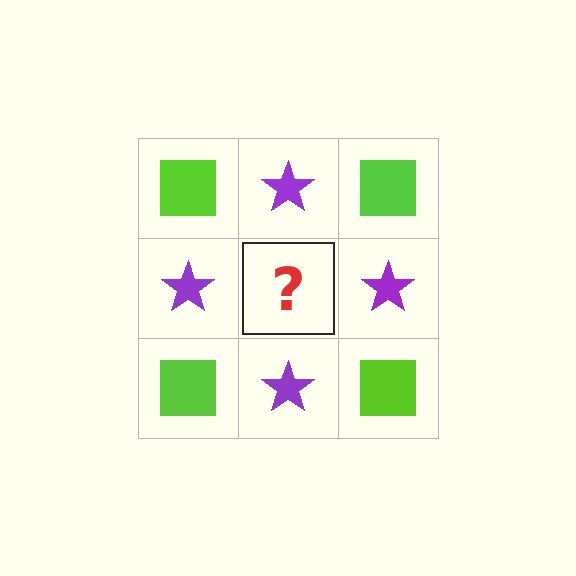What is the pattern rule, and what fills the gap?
The rule is that it alternates lime square and purple star in a checkerboard pattern. The gap should be filled with a lime square.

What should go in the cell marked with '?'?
The missing cell should contain a lime square.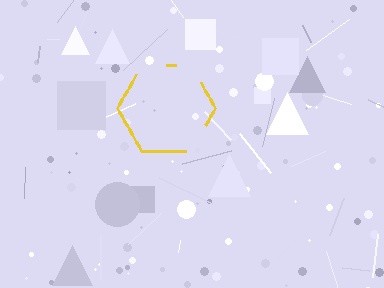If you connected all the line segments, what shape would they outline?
They would outline a hexagon.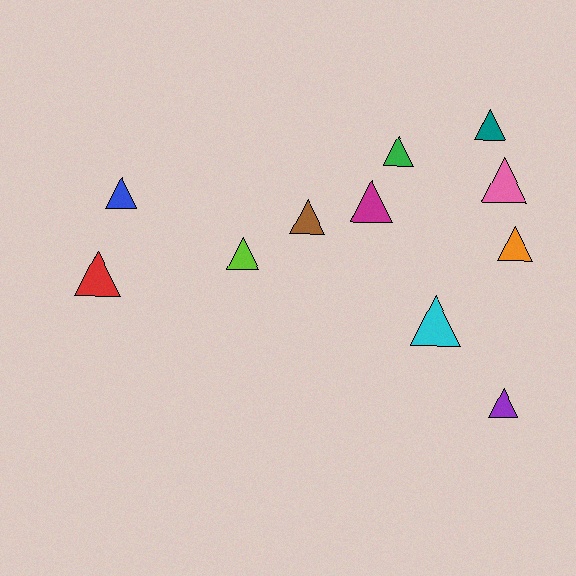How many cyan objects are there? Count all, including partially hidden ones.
There is 1 cyan object.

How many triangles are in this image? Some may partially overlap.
There are 11 triangles.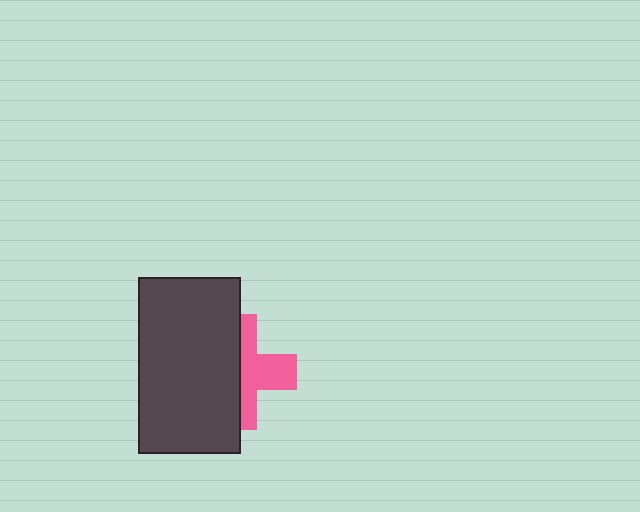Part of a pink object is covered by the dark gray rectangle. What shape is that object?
It is a cross.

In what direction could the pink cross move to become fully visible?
The pink cross could move right. That would shift it out from behind the dark gray rectangle entirely.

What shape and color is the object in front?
The object in front is a dark gray rectangle.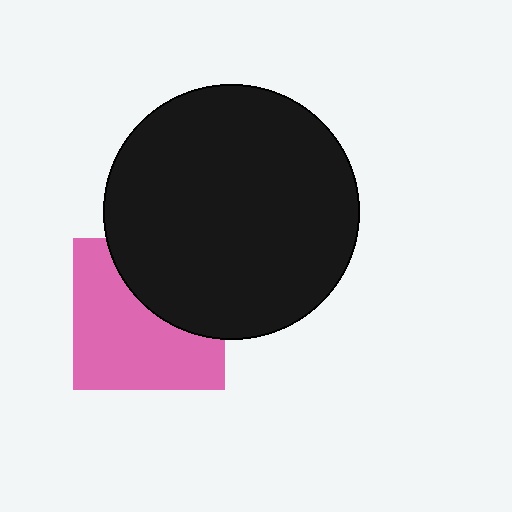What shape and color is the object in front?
The object in front is a black circle.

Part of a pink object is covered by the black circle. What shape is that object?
It is a square.